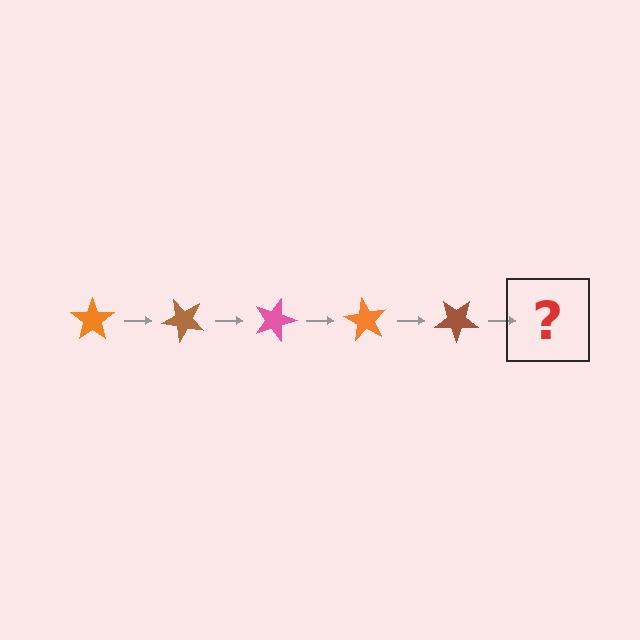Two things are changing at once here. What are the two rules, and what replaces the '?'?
The two rules are that it rotates 45 degrees each step and the color cycles through orange, brown, and pink. The '?' should be a pink star, rotated 225 degrees from the start.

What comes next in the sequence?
The next element should be a pink star, rotated 225 degrees from the start.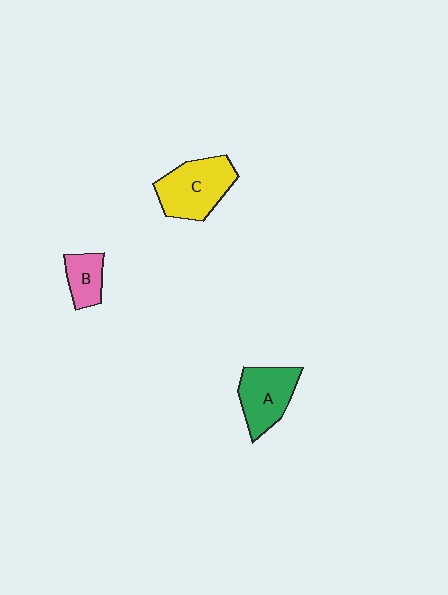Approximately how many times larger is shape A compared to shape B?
Approximately 1.7 times.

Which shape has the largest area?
Shape C (yellow).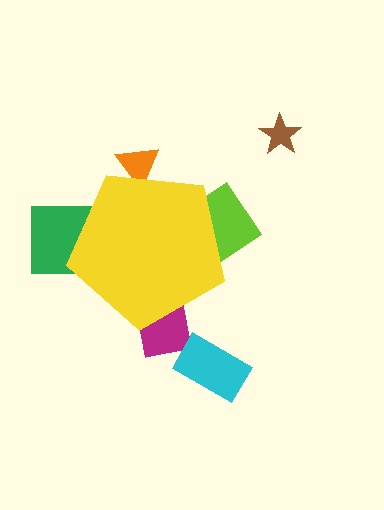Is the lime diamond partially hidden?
Yes, the lime diamond is partially hidden behind the yellow pentagon.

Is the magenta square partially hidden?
Yes, the magenta square is partially hidden behind the yellow pentagon.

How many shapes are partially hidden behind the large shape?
4 shapes are partially hidden.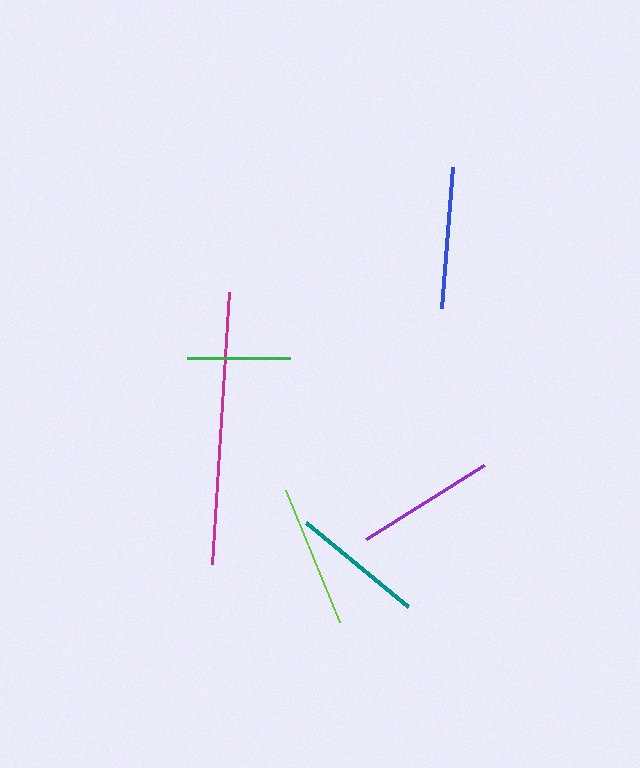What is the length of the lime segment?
The lime segment is approximately 143 pixels long.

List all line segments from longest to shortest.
From longest to shortest: magenta, lime, blue, purple, teal, green.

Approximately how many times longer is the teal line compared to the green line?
The teal line is approximately 1.3 times the length of the green line.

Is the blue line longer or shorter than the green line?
The blue line is longer than the green line.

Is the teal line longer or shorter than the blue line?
The blue line is longer than the teal line.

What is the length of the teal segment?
The teal segment is approximately 133 pixels long.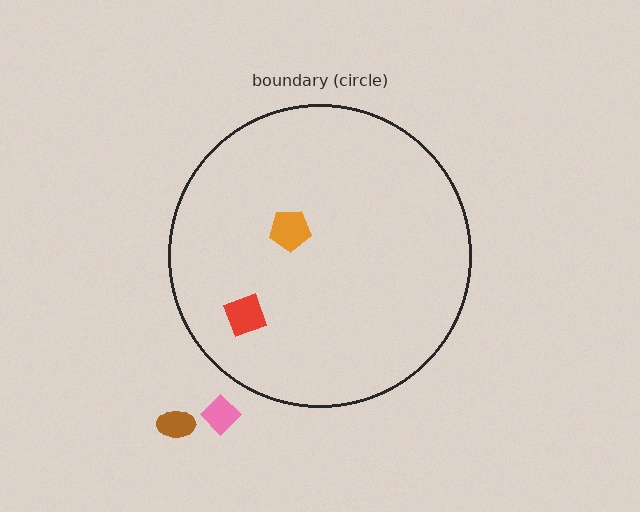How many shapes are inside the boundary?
2 inside, 2 outside.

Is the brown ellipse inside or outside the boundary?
Outside.